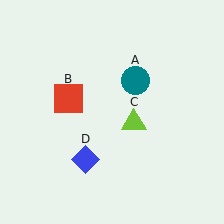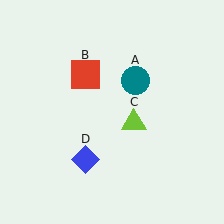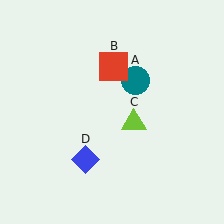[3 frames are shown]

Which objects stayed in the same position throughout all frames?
Teal circle (object A) and lime triangle (object C) and blue diamond (object D) remained stationary.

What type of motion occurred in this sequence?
The red square (object B) rotated clockwise around the center of the scene.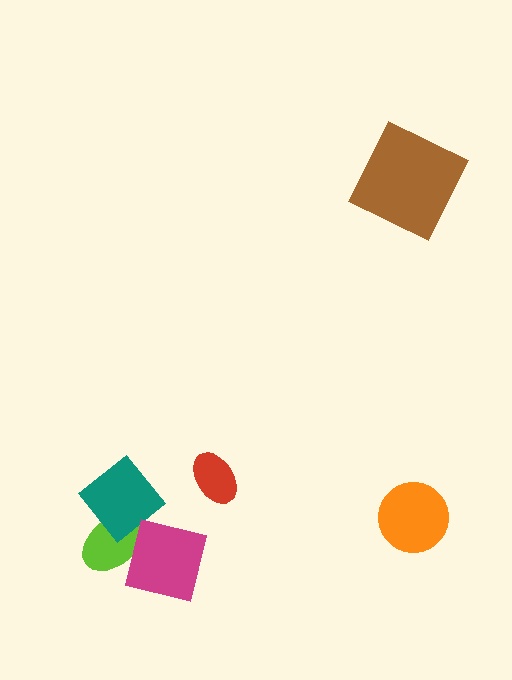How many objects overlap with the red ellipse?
0 objects overlap with the red ellipse.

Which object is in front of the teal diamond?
The magenta square is in front of the teal diamond.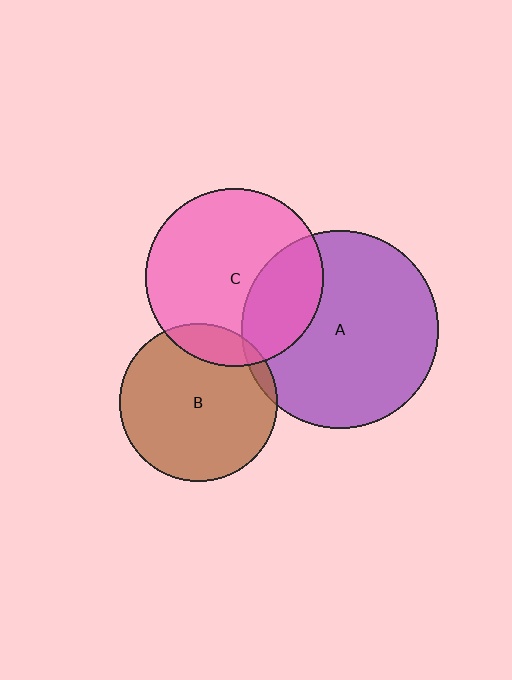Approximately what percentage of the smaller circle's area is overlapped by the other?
Approximately 15%.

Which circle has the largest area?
Circle A (purple).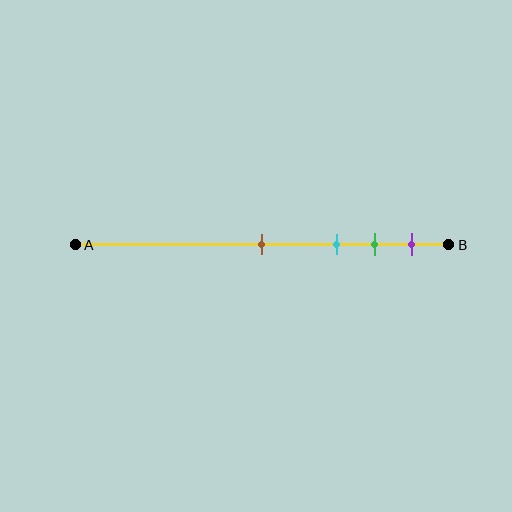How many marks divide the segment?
There are 4 marks dividing the segment.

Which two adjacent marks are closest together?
The green and purple marks are the closest adjacent pair.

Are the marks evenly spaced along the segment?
No, the marks are not evenly spaced.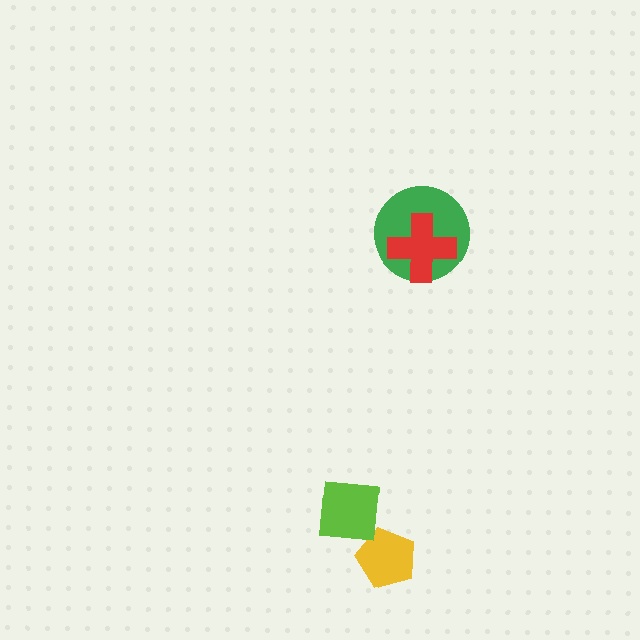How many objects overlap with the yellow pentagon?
0 objects overlap with the yellow pentagon.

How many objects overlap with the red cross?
1 object overlaps with the red cross.